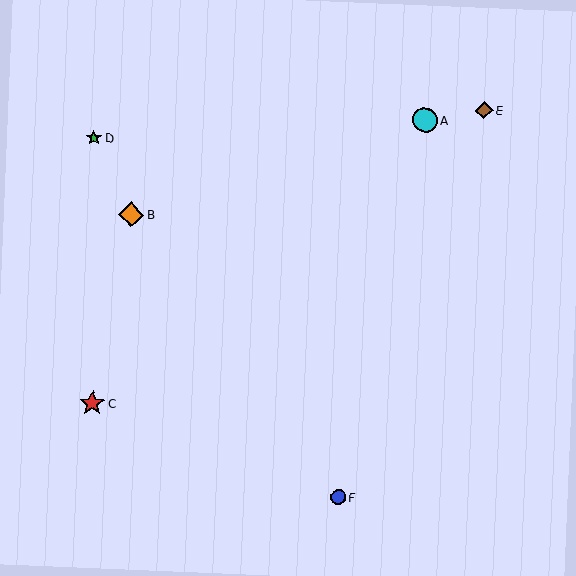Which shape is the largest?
The orange diamond (labeled B) is the largest.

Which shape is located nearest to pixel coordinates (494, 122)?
The brown diamond (labeled E) at (484, 110) is nearest to that location.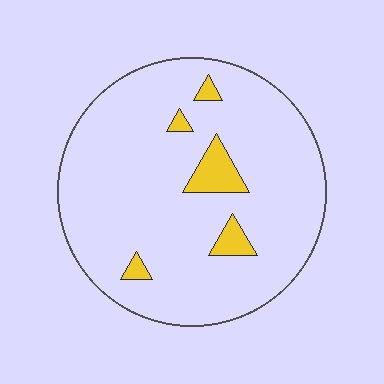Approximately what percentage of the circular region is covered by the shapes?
Approximately 10%.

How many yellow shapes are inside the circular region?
5.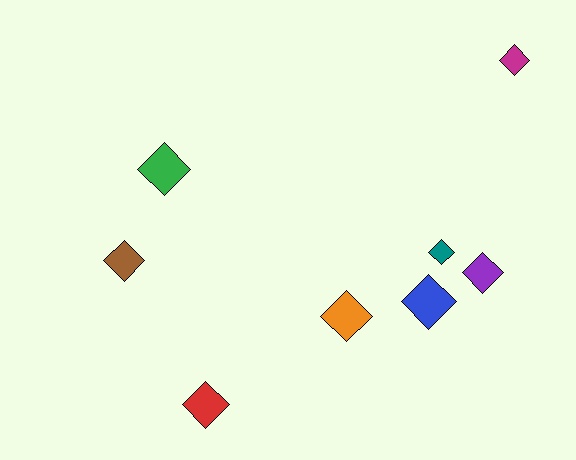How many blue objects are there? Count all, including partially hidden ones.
There is 1 blue object.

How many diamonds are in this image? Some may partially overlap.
There are 8 diamonds.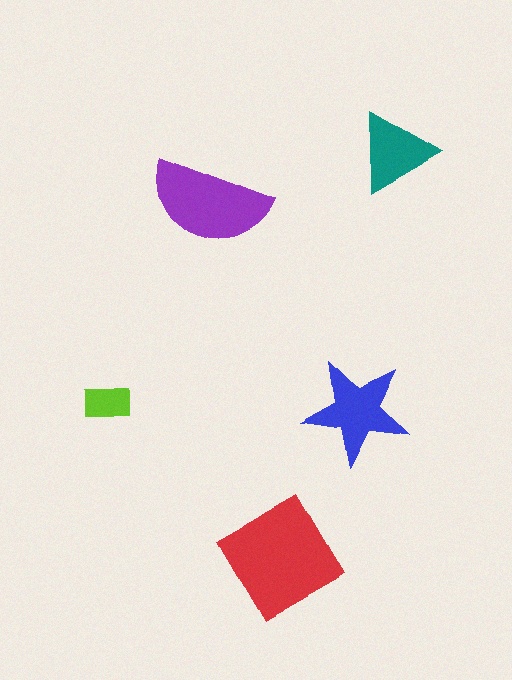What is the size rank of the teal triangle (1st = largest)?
4th.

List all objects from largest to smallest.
The red diamond, the purple semicircle, the blue star, the teal triangle, the lime rectangle.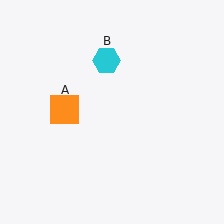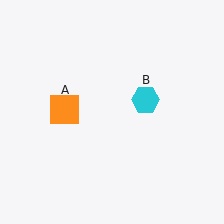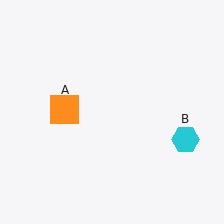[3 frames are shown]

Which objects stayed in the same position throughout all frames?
Orange square (object A) remained stationary.